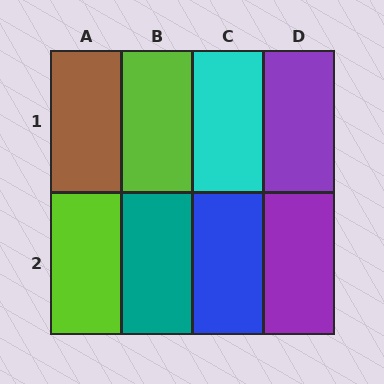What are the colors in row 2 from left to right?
Lime, teal, blue, purple.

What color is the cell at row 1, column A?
Brown.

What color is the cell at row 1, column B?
Lime.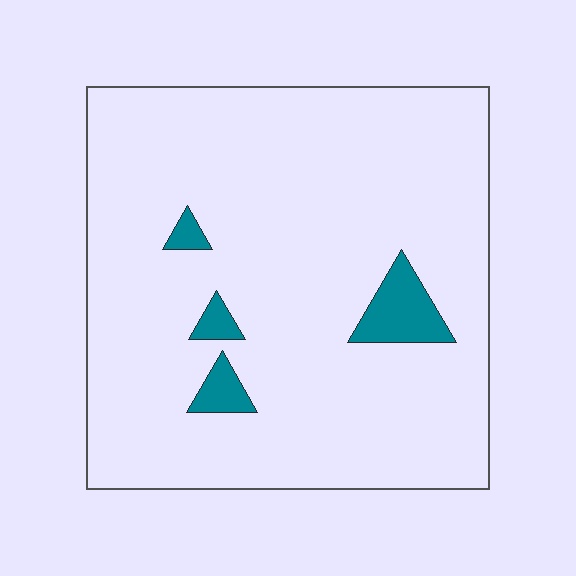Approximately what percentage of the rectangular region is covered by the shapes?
Approximately 5%.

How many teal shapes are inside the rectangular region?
4.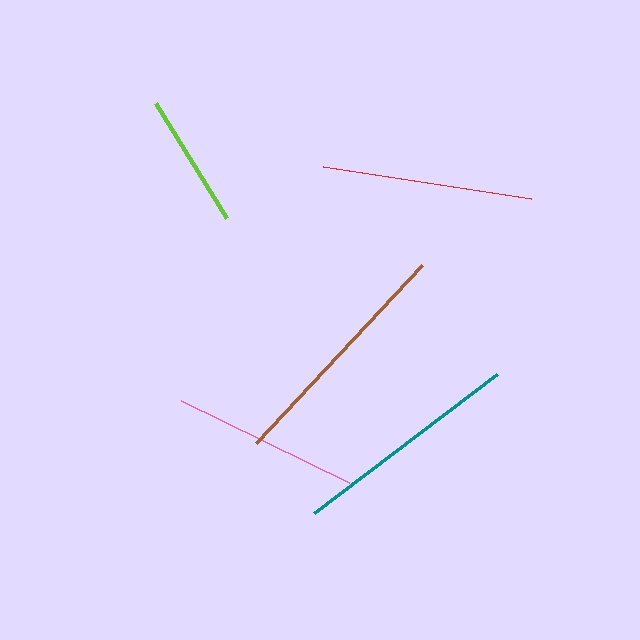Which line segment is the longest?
The brown line is the longest at approximately 243 pixels.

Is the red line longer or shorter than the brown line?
The brown line is longer than the red line.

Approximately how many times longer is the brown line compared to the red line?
The brown line is approximately 1.2 times the length of the red line.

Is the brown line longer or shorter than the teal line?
The brown line is longer than the teal line.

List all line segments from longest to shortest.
From longest to shortest: brown, teal, red, pink, lime.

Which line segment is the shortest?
The lime line is the shortest at approximately 135 pixels.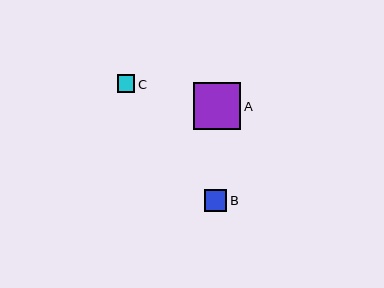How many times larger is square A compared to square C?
Square A is approximately 2.7 times the size of square C.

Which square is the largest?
Square A is the largest with a size of approximately 47 pixels.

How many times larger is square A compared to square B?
Square A is approximately 2.1 times the size of square B.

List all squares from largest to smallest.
From largest to smallest: A, B, C.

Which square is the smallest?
Square C is the smallest with a size of approximately 17 pixels.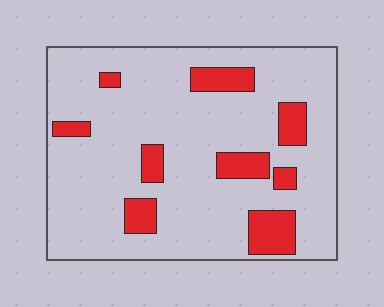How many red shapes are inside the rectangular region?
9.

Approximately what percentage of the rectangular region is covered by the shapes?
Approximately 15%.